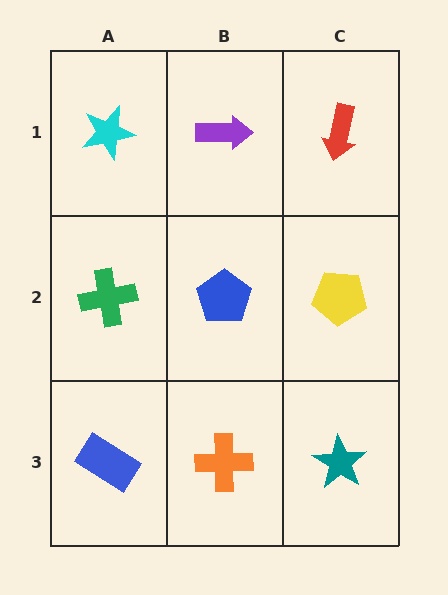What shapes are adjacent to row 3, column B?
A blue pentagon (row 2, column B), a blue rectangle (row 3, column A), a teal star (row 3, column C).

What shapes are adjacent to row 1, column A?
A green cross (row 2, column A), a purple arrow (row 1, column B).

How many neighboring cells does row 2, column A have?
3.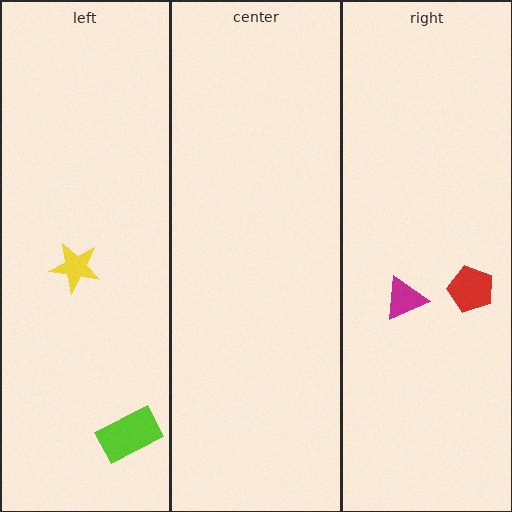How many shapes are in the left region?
2.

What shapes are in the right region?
The magenta triangle, the red pentagon.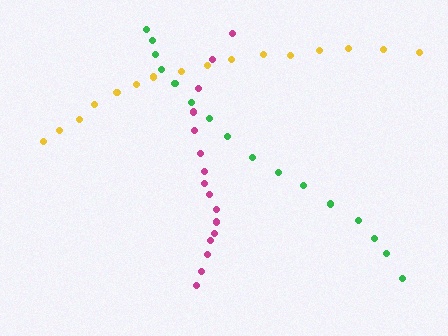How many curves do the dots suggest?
There are 3 distinct paths.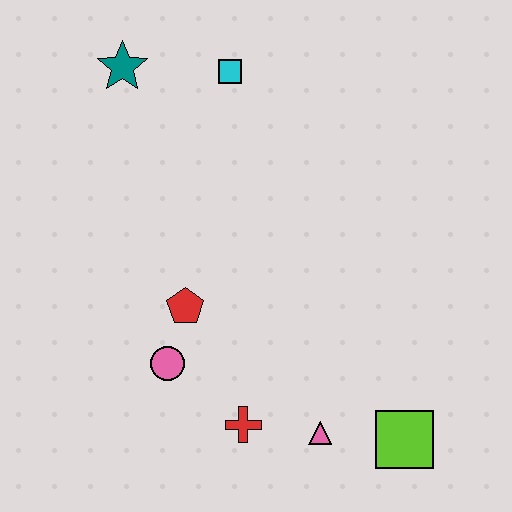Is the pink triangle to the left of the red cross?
No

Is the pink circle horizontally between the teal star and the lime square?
Yes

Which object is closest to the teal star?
The cyan square is closest to the teal star.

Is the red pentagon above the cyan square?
No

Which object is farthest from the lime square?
The teal star is farthest from the lime square.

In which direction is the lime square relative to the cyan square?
The lime square is below the cyan square.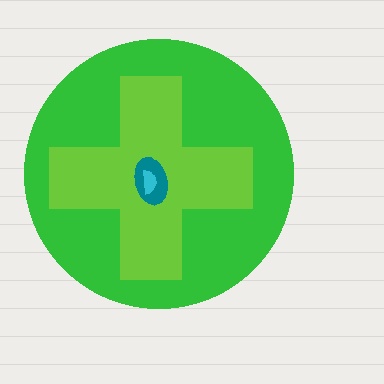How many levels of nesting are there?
4.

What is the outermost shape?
The green circle.